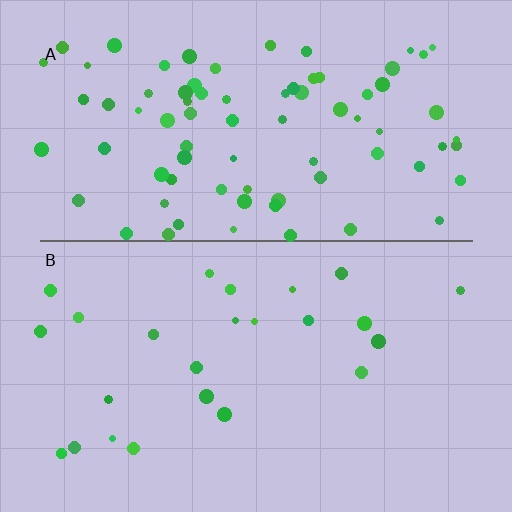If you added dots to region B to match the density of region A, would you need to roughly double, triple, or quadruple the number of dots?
Approximately triple.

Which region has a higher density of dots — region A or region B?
A (the top).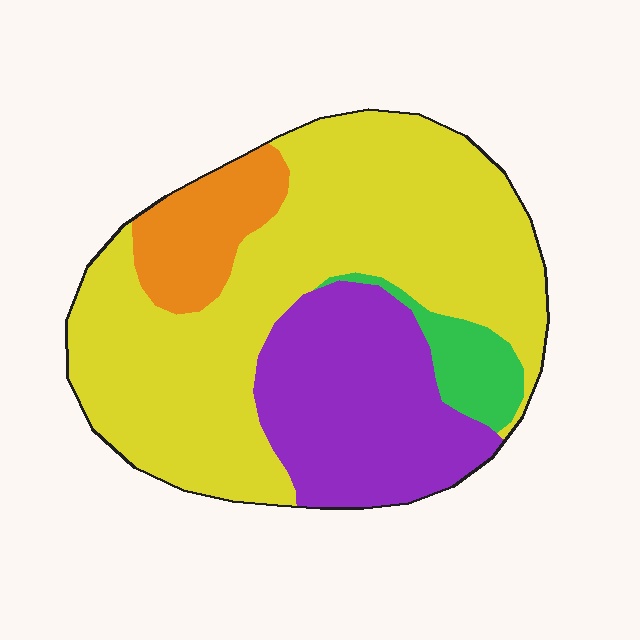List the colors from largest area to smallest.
From largest to smallest: yellow, purple, orange, green.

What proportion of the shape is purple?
Purple takes up about one quarter (1/4) of the shape.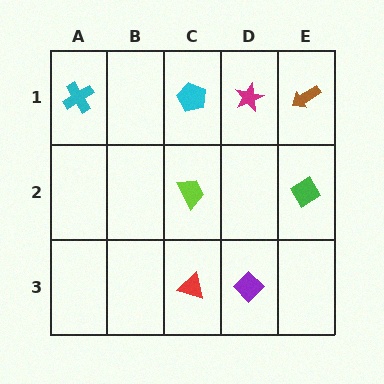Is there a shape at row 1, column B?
No, that cell is empty.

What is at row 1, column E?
A brown arrow.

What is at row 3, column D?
A purple diamond.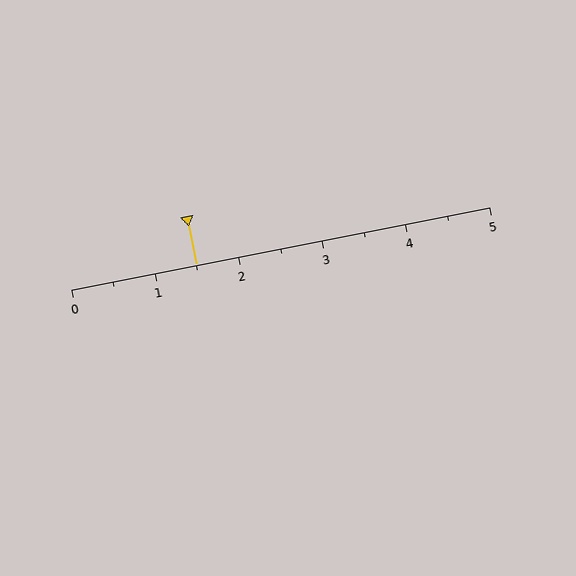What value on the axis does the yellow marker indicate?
The marker indicates approximately 1.5.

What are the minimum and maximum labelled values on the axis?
The axis runs from 0 to 5.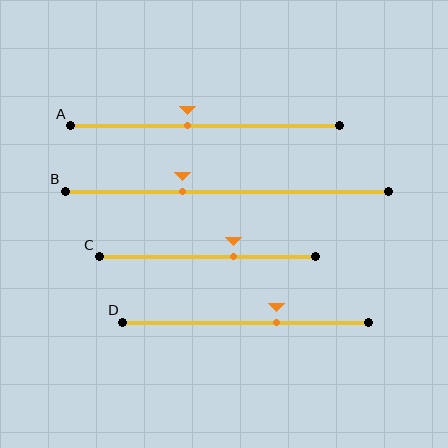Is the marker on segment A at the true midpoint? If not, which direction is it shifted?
No, the marker on segment A is shifted to the left by about 7% of the segment length.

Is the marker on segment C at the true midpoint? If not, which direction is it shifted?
No, the marker on segment C is shifted to the right by about 12% of the segment length.